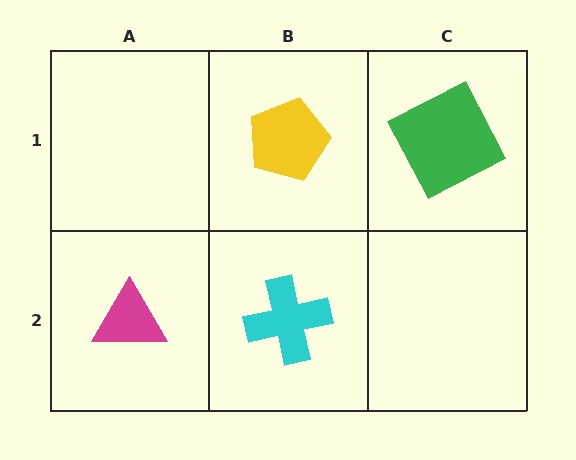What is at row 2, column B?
A cyan cross.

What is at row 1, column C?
A green square.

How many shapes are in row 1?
2 shapes.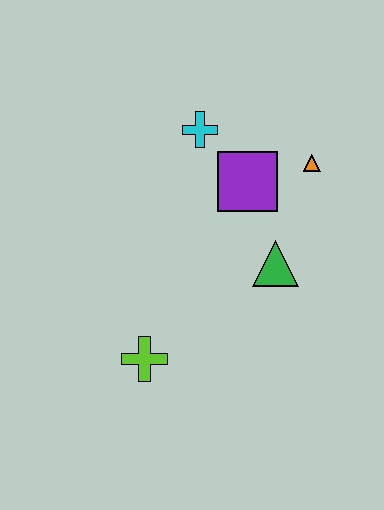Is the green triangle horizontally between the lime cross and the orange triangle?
Yes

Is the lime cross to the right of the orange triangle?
No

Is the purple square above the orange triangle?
No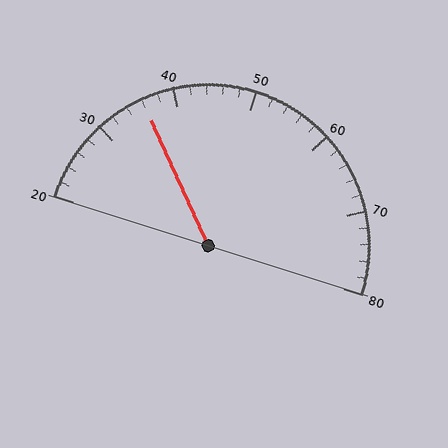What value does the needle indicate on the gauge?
The needle indicates approximately 36.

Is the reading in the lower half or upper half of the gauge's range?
The reading is in the lower half of the range (20 to 80).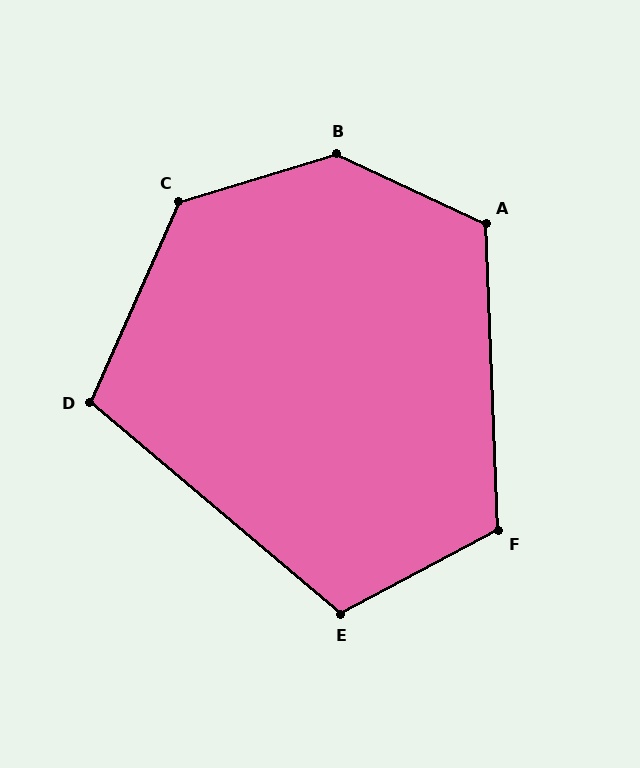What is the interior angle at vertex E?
Approximately 112 degrees (obtuse).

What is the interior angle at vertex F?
Approximately 116 degrees (obtuse).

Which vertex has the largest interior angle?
B, at approximately 138 degrees.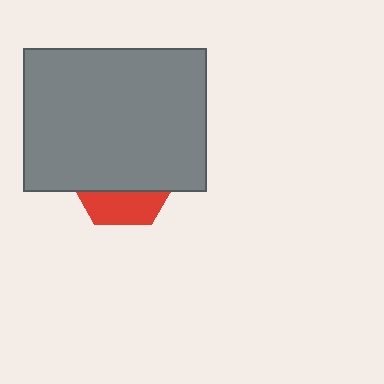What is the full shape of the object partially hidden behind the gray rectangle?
The partially hidden object is a red hexagon.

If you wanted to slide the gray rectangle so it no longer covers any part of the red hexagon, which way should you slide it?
Slide it up — that is the most direct way to separate the two shapes.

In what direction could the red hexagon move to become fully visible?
The red hexagon could move down. That would shift it out from behind the gray rectangle entirely.